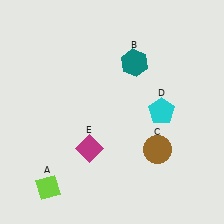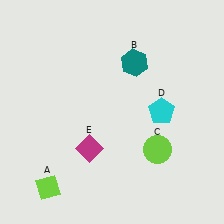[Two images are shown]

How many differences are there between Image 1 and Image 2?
There is 1 difference between the two images.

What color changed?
The circle (C) changed from brown in Image 1 to lime in Image 2.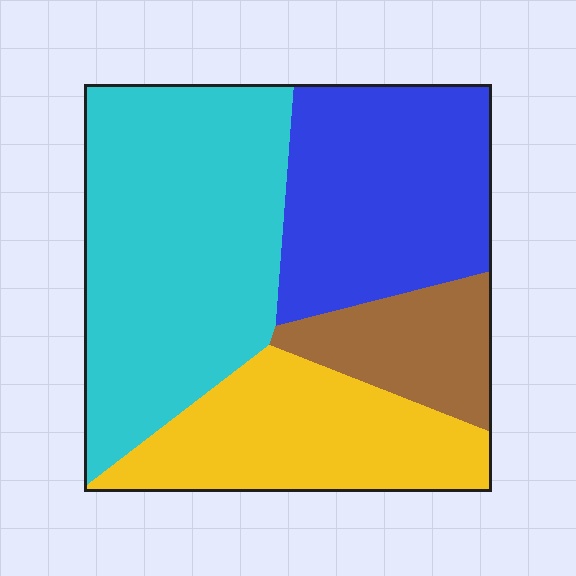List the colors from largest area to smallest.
From largest to smallest: cyan, blue, yellow, brown.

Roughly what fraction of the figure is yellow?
Yellow takes up about one fifth (1/5) of the figure.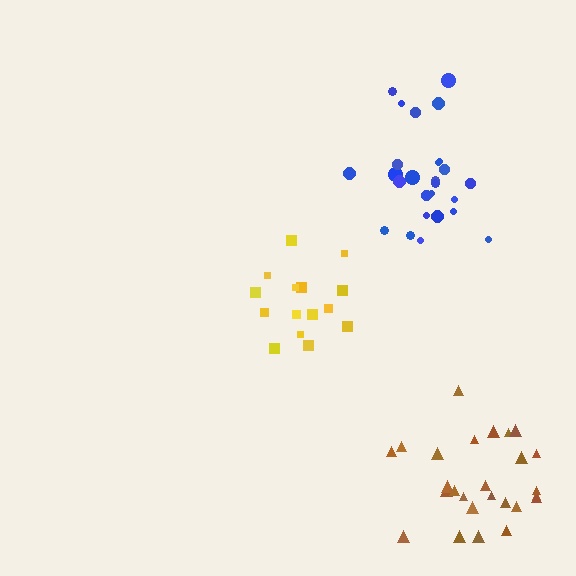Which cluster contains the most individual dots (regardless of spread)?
Brown (26).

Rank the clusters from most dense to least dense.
blue, yellow, brown.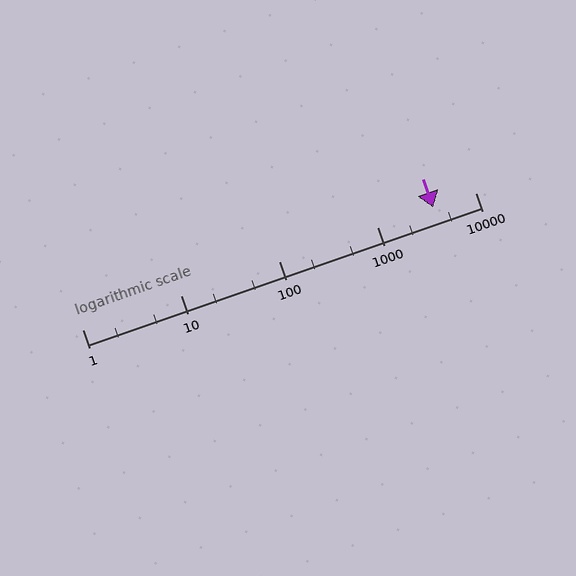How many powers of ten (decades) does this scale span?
The scale spans 4 decades, from 1 to 10000.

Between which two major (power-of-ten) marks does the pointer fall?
The pointer is between 1000 and 10000.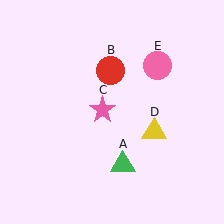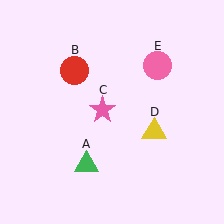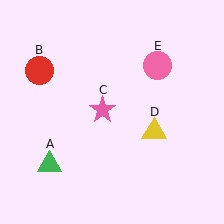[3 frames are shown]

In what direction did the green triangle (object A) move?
The green triangle (object A) moved left.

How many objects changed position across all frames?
2 objects changed position: green triangle (object A), red circle (object B).